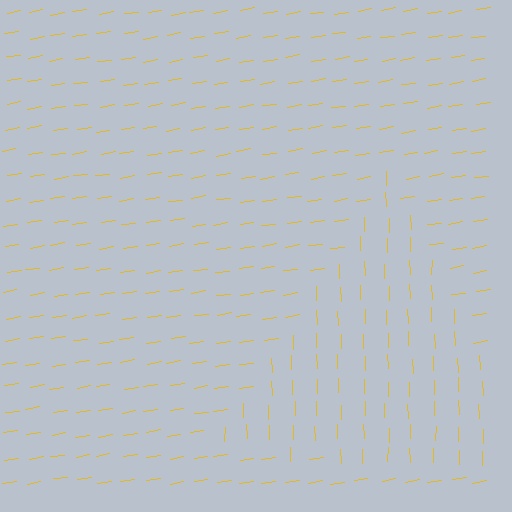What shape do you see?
I see a triangle.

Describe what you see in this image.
The image is filled with small yellow line segments. A triangle region in the image has lines oriented differently from the surrounding lines, creating a visible texture boundary.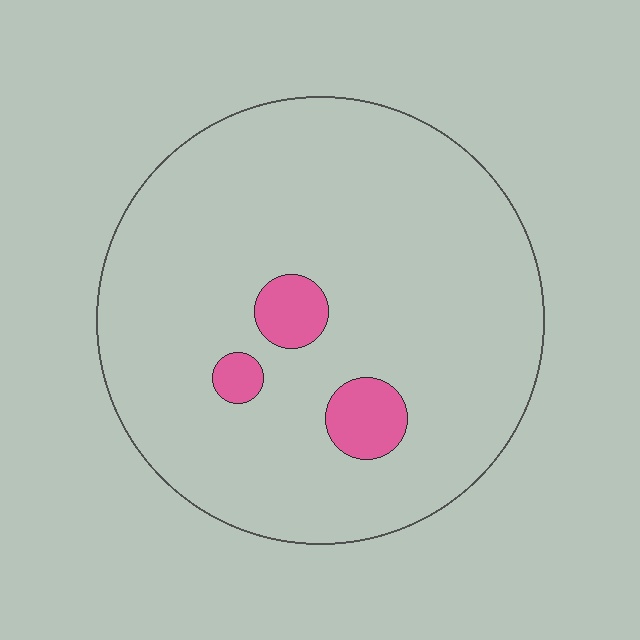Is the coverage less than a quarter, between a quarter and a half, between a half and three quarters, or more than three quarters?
Less than a quarter.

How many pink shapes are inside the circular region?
3.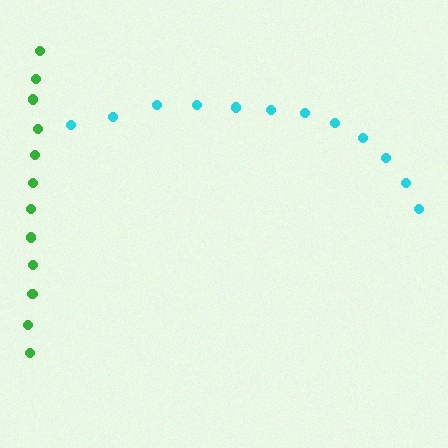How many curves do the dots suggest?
There are 2 distinct paths.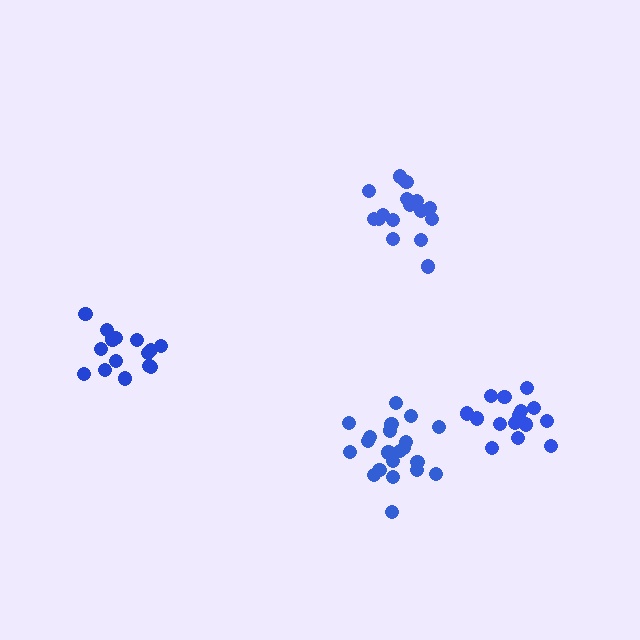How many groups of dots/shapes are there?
There are 4 groups.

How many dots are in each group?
Group 1: 15 dots, Group 2: 21 dots, Group 3: 18 dots, Group 4: 15 dots (69 total).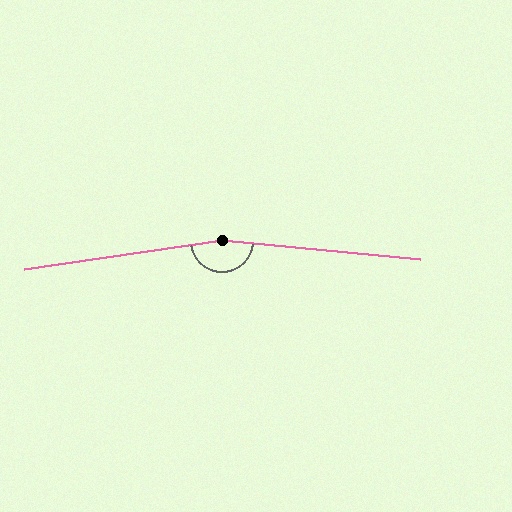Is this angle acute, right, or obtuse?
It is obtuse.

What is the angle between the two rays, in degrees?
Approximately 166 degrees.